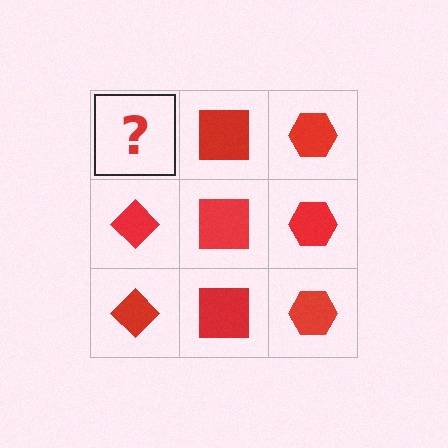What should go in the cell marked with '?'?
The missing cell should contain a red diamond.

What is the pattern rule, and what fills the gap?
The rule is that each column has a consistent shape. The gap should be filled with a red diamond.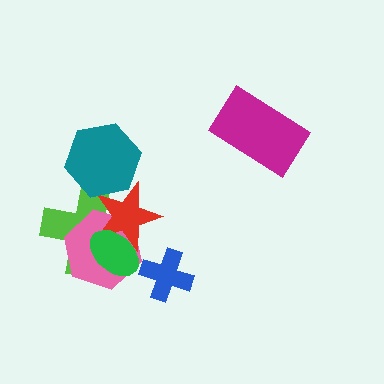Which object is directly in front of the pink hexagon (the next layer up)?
The red star is directly in front of the pink hexagon.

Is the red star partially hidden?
Yes, it is partially covered by another shape.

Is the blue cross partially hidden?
No, no other shape covers it.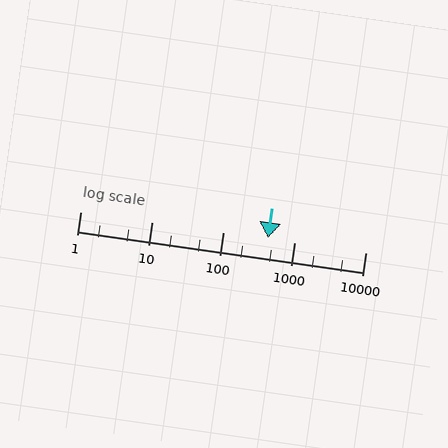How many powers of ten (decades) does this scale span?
The scale spans 4 decades, from 1 to 10000.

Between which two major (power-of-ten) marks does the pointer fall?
The pointer is between 100 and 1000.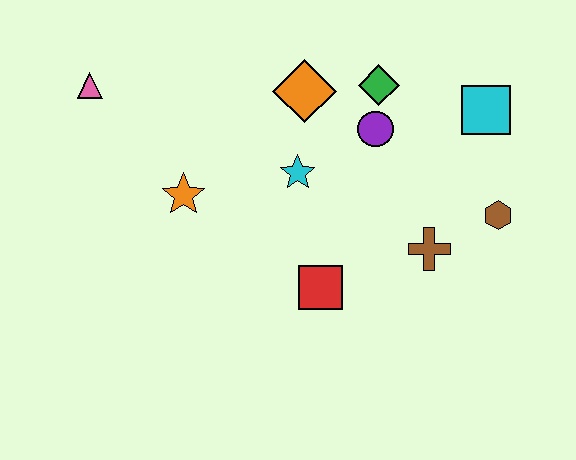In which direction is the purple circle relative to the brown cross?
The purple circle is above the brown cross.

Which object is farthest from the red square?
The pink triangle is farthest from the red square.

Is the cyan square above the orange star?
Yes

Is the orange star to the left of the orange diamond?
Yes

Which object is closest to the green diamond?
The purple circle is closest to the green diamond.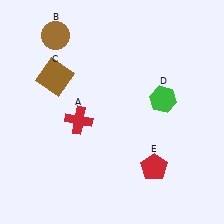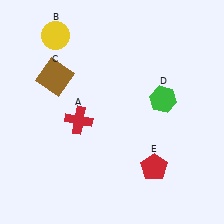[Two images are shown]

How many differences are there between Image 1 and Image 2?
There is 1 difference between the two images.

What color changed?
The circle (B) changed from brown in Image 1 to yellow in Image 2.